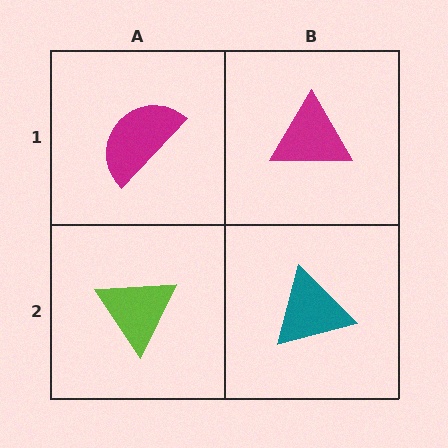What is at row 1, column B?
A magenta triangle.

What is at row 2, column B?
A teal triangle.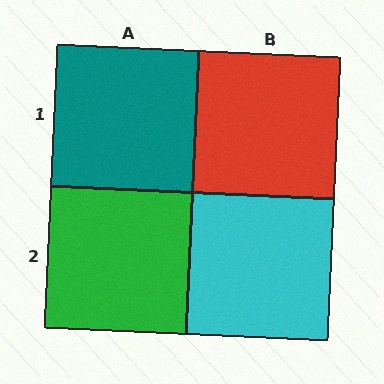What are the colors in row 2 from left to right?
Green, cyan.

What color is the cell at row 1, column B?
Red.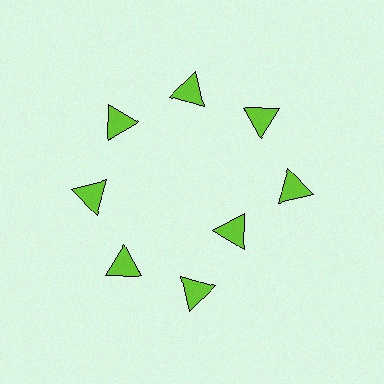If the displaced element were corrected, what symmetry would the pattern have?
It would have 8-fold rotational symmetry — the pattern would map onto itself every 45 degrees.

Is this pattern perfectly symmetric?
No. The 8 lime triangles are arranged in a ring, but one element near the 4 o'clock position is pulled inward toward the center, breaking the 8-fold rotational symmetry.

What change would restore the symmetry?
The symmetry would be restored by moving it outward, back onto the ring so that all 8 triangles sit at equal angles and equal distance from the center.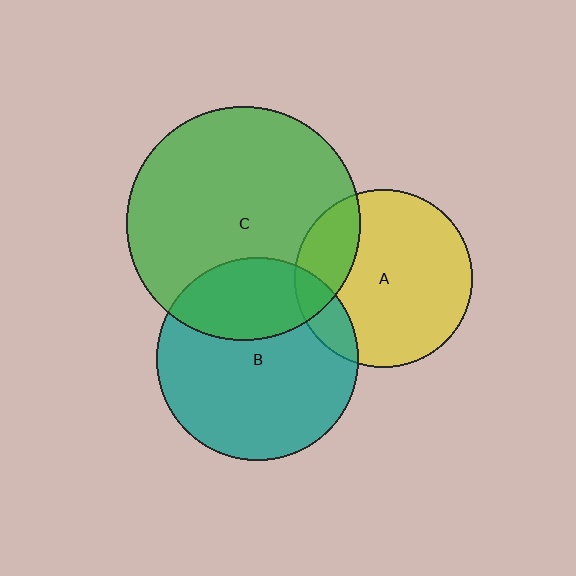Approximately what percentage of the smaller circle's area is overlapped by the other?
Approximately 15%.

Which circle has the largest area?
Circle C (green).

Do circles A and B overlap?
Yes.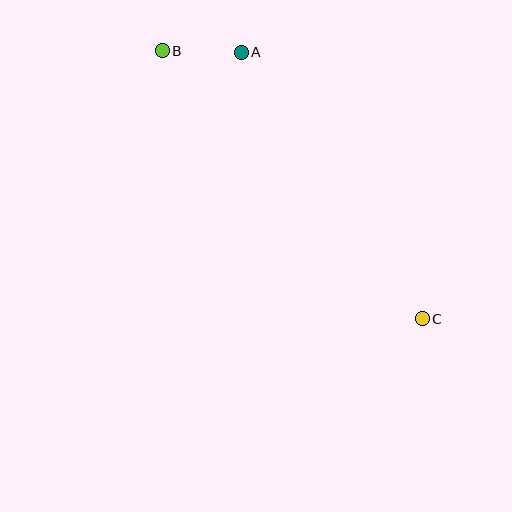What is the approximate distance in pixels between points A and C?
The distance between A and C is approximately 322 pixels.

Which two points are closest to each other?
Points A and B are closest to each other.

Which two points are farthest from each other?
Points B and C are farthest from each other.